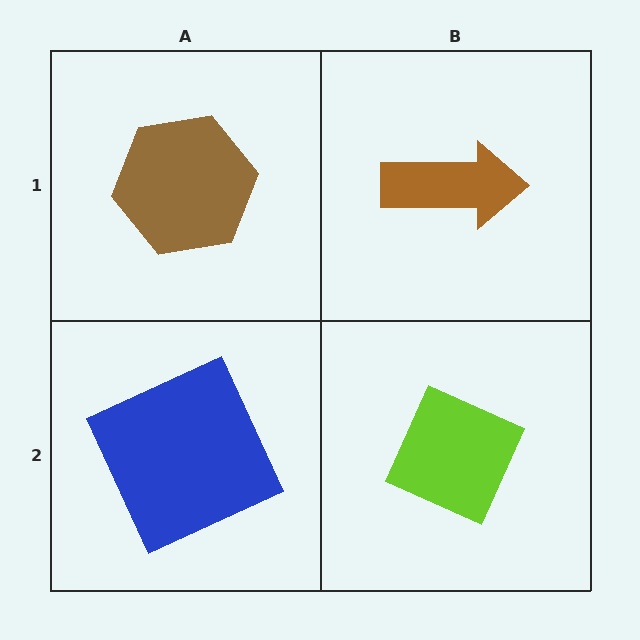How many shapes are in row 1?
2 shapes.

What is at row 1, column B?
A brown arrow.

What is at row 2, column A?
A blue square.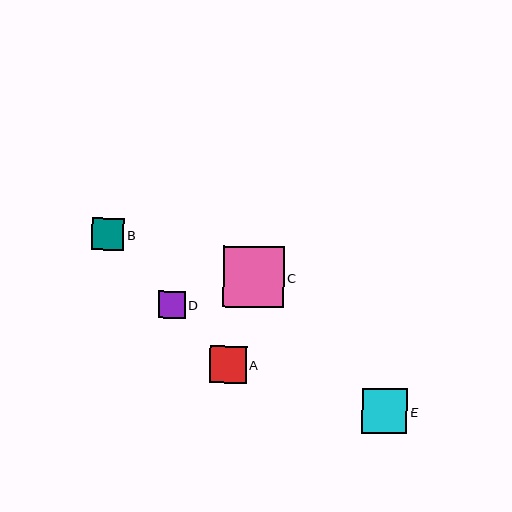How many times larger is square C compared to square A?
Square C is approximately 1.6 times the size of square A.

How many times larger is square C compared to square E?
Square C is approximately 1.3 times the size of square E.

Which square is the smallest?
Square D is the smallest with a size of approximately 27 pixels.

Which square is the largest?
Square C is the largest with a size of approximately 60 pixels.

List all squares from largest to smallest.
From largest to smallest: C, E, A, B, D.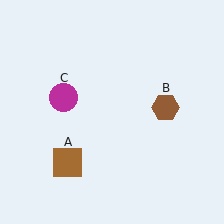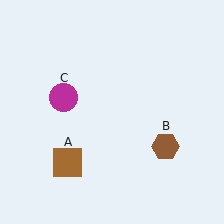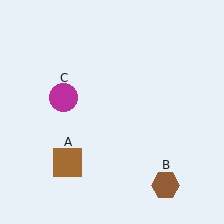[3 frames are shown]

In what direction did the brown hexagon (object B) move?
The brown hexagon (object B) moved down.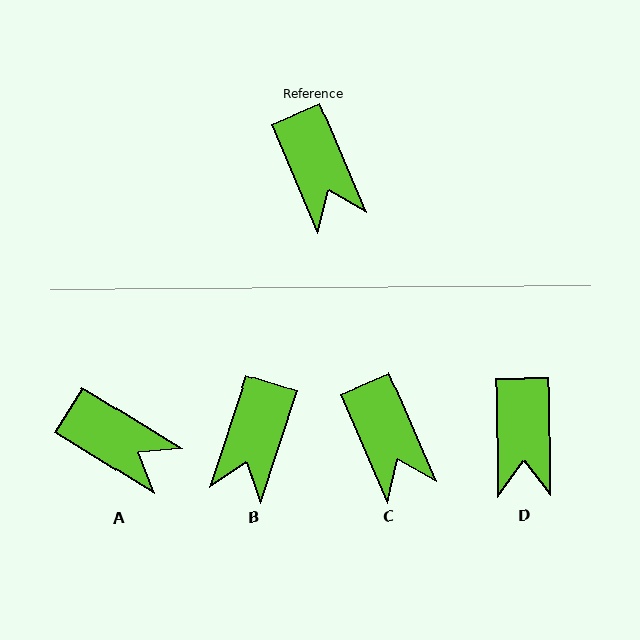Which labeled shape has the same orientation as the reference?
C.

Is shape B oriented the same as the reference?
No, it is off by about 41 degrees.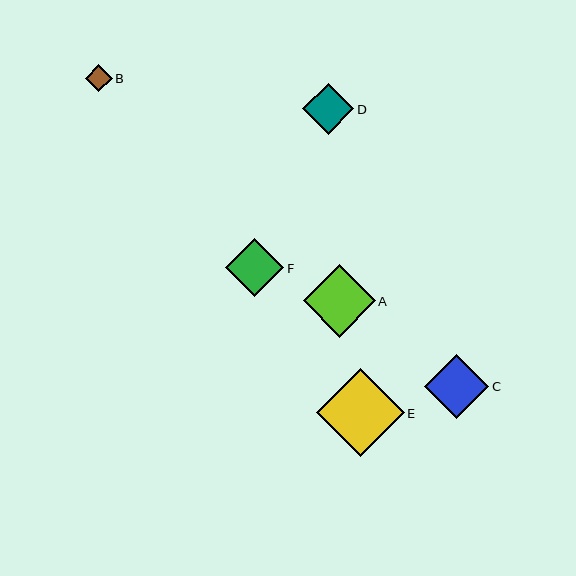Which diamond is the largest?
Diamond E is the largest with a size of approximately 88 pixels.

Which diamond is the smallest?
Diamond B is the smallest with a size of approximately 27 pixels.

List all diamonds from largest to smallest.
From largest to smallest: E, A, C, F, D, B.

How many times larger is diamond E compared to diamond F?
Diamond E is approximately 1.5 times the size of diamond F.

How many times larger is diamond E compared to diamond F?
Diamond E is approximately 1.5 times the size of diamond F.